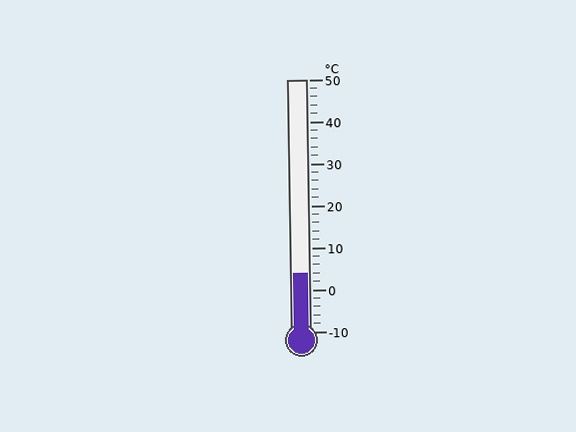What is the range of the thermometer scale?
The thermometer scale ranges from -10°C to 50°C.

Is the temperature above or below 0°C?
The temperature is above 0°C.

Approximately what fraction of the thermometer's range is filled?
The thermometer is filled to approximately 25% of its range.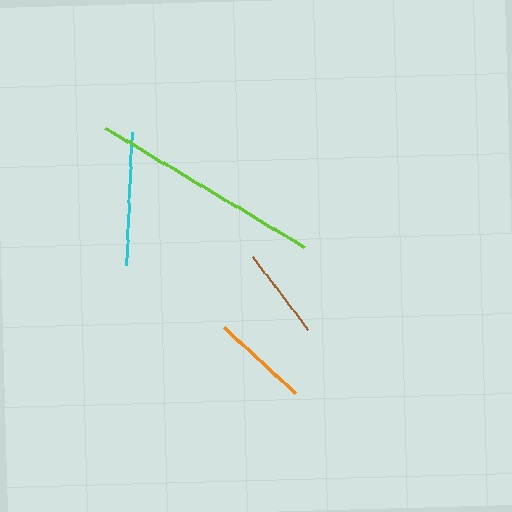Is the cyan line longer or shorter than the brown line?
The cyan line is longer than the brown line.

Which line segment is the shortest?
The brown line is the shortest at approximately 91 pixels.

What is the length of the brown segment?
The brown segment is approximately 91 pixels long.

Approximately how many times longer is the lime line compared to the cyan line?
The lime line is approximately 1.7 times the length of the cyan line.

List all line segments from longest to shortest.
From longest to shortest: lime, cyan, orange, brown.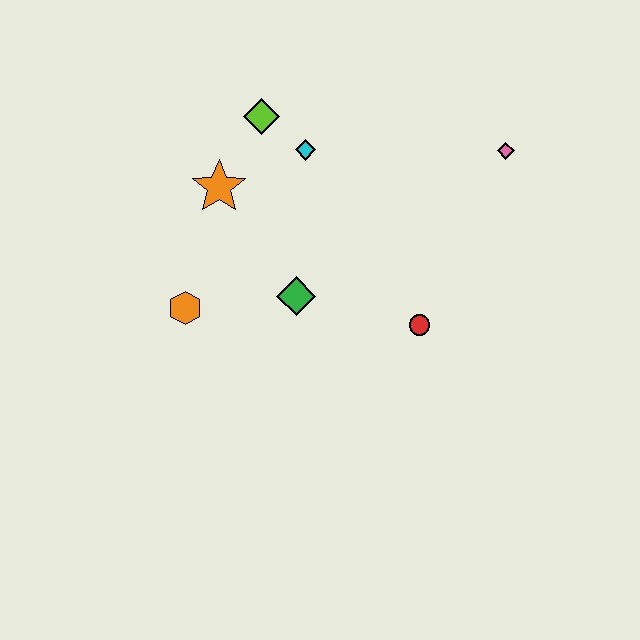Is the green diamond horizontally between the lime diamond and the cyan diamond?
Yes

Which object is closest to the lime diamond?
The cyan diamond is closest to the lime diamond.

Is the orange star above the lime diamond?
No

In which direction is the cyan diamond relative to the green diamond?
The cyan diamond is above the green diamond.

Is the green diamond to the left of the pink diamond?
Yes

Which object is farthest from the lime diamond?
The red circle is farthest from the lime diamond.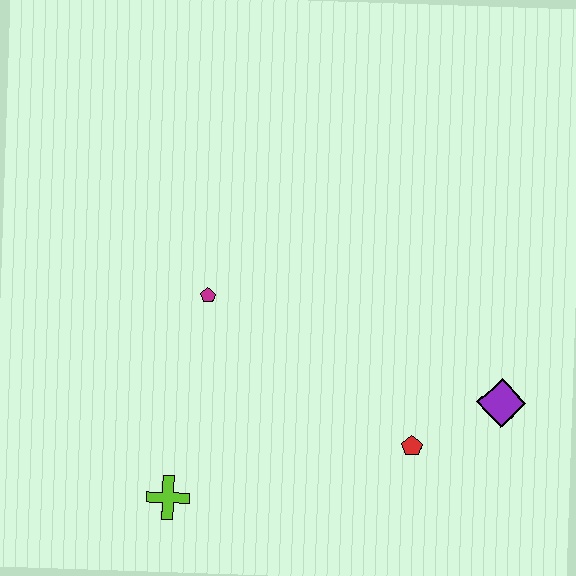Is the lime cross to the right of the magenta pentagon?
No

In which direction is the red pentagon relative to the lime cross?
The red pentagon is to the right of the lime cross.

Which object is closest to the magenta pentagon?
The lime cross is closest to the magenta pentagon.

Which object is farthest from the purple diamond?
The lime cross is farthest from the purple diamond.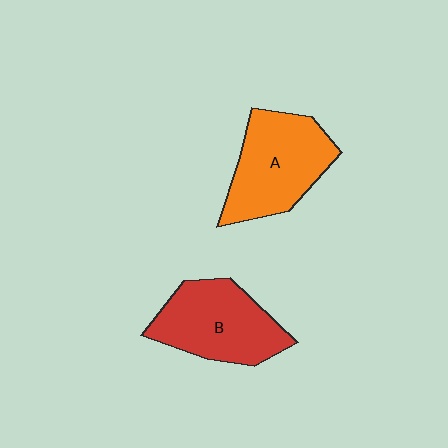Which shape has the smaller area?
Shape B (red).